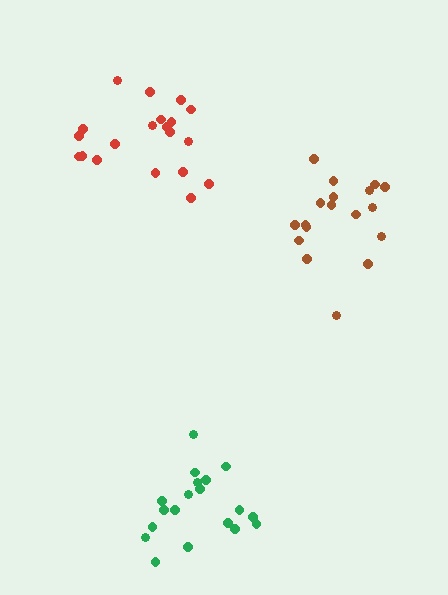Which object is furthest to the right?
The brown cluster is rightmost.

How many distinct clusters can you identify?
There are 3 distinct clusters.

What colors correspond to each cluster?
The clusters are colored: brown, green, red.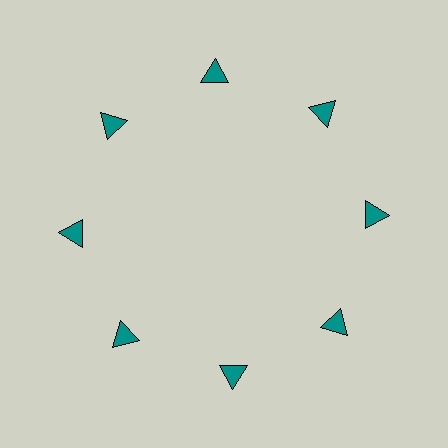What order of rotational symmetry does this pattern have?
This pattern has 8-fold rotational symmetry.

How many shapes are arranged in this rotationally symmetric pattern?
There are 8 shapes, arranged in 8 groups of 1.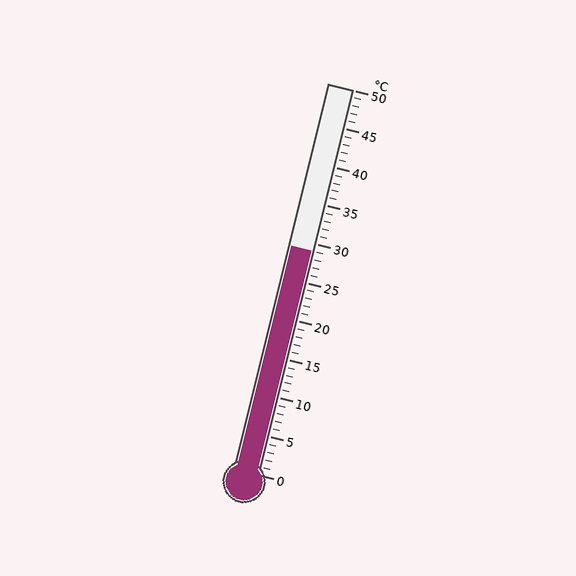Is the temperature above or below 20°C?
The temperature is above 20°C.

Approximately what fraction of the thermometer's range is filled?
The thermometer is filled to approximately 60% of its range.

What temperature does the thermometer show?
The thermometer shows approximately 29°C.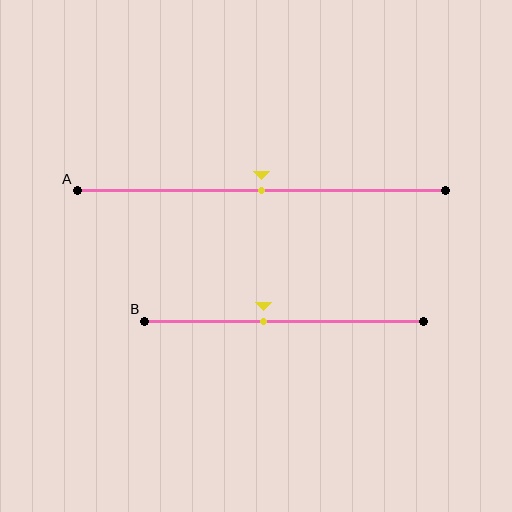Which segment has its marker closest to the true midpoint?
Segment A has its marker closest to the true midpoint.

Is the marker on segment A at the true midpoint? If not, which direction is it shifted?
Yes, the marker on segment A is at the true midpoint.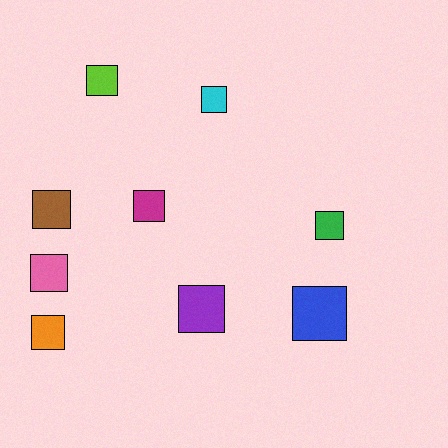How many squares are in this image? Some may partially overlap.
There are 9 squares.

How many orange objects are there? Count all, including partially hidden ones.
There is 1 orange object.